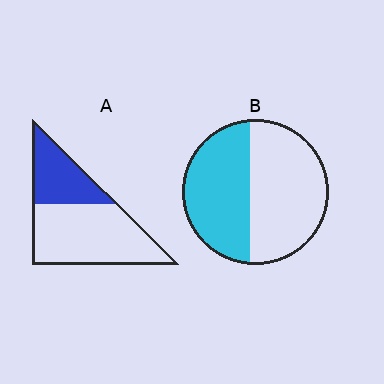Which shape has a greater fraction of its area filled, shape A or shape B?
Shape B.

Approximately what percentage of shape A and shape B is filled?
A is approximately 35% and B is approximately 45%.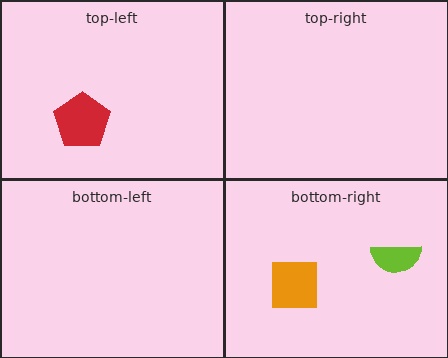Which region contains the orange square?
The bottom-right region.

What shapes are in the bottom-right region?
The lime semicircle, the orange square.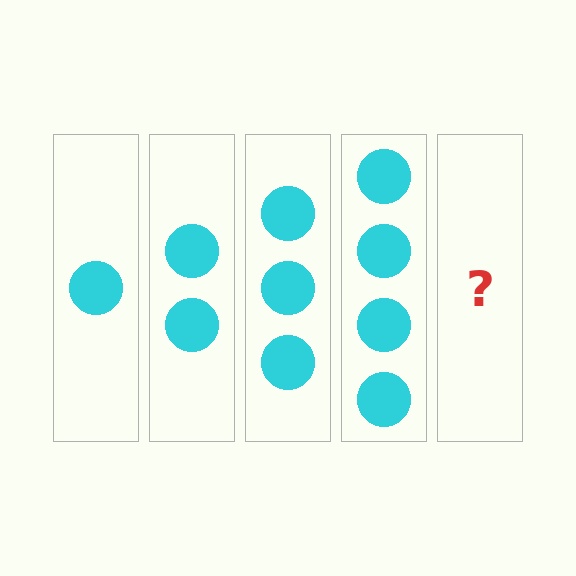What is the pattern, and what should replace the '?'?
The pattern is that each step adds one more circle. The '?' should be 5 circles.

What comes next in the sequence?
The next element should be 5 circles.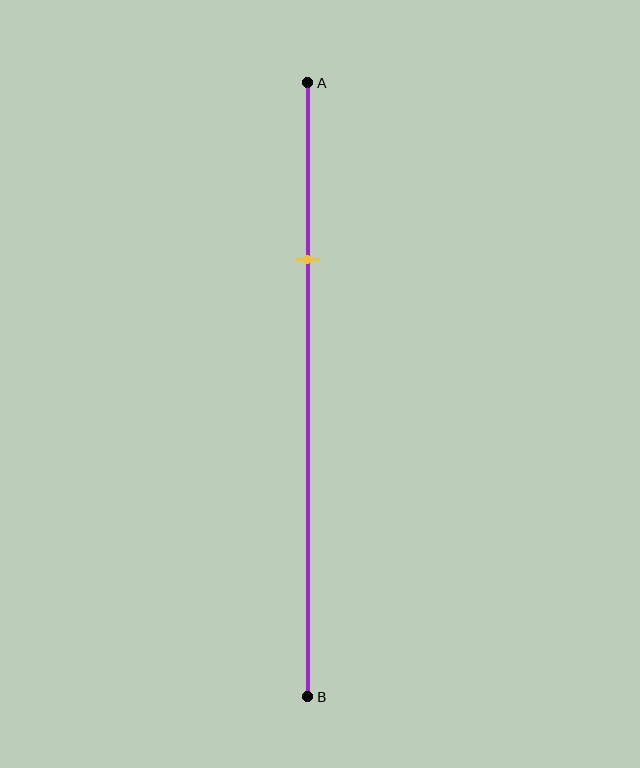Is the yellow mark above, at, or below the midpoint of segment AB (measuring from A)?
The yellow mark is above the midpoint of segment AB.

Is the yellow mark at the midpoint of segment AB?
No, the mark is at about 30% from A, not at the 50% midpoint.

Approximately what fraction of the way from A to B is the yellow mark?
The yellow mark is approximately 30% of the way from A to B.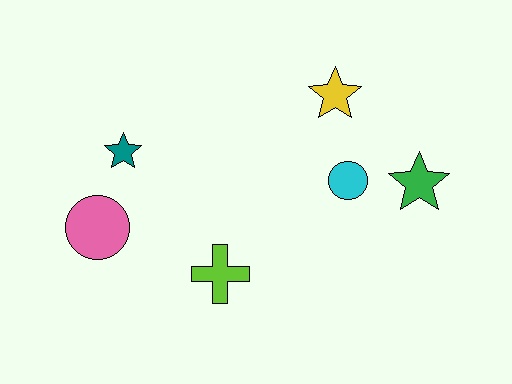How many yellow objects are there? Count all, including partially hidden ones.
There is 1 yellow object.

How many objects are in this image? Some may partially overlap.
There are 6 objects.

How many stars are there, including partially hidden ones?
There are 3 stars.